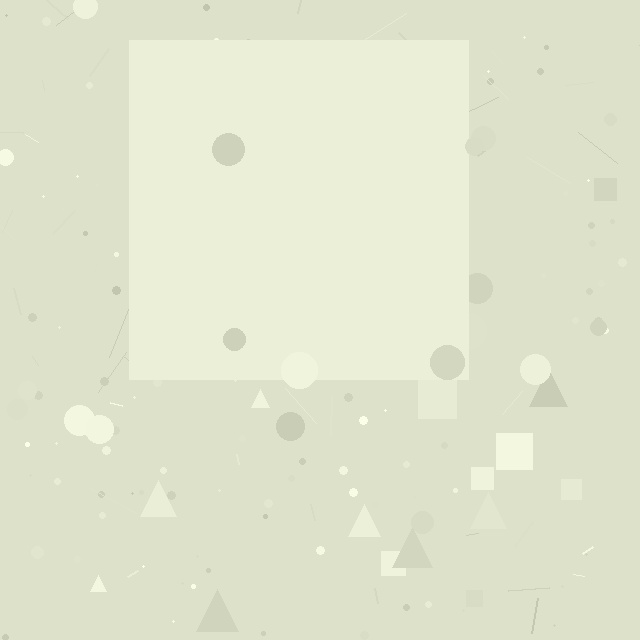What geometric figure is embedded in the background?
A square is embedded in the background.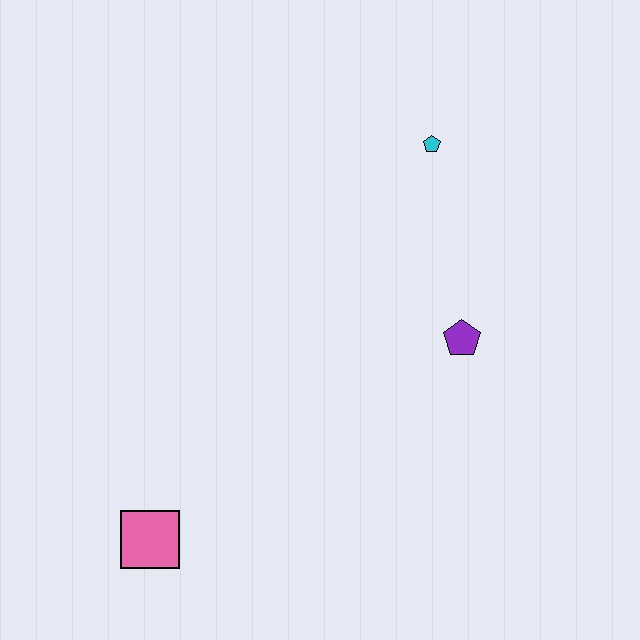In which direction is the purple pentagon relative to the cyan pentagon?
The purple pentagon is below the cyan pentagon.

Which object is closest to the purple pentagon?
The cyan pentagon is closest to the purple pentagon.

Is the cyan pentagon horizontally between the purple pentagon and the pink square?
Yes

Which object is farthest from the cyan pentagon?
The pink square is farthest from the cyan pentagon.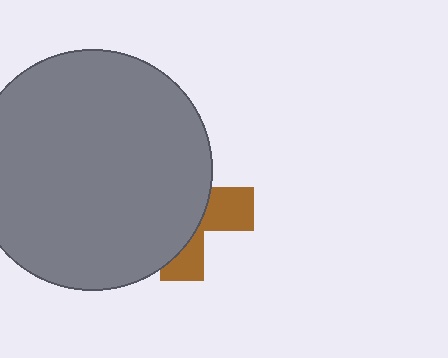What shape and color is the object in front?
The object in front is a gray circle.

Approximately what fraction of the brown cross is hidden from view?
Roughly 67% of the brown cross is hidden behind the gray circle.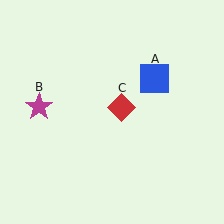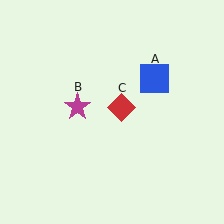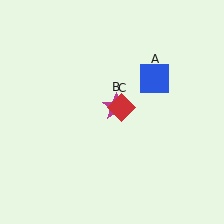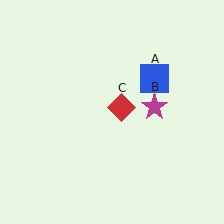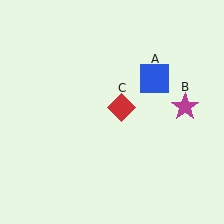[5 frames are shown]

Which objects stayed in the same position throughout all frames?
Blue square (object A) and red diamond (object C) remained stationary.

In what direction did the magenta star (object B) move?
The magenta star (object B) moved right.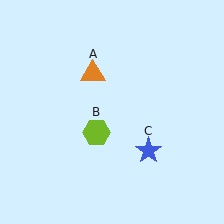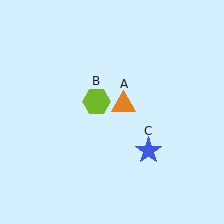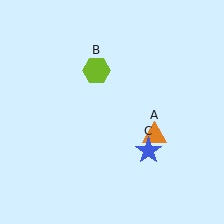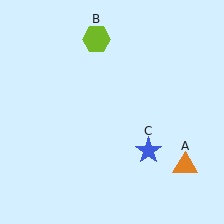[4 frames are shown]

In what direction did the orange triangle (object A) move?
The orange triangle (object A) moved down and to the right.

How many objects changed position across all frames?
2 objects changed position: orange triangle (object A), lime hexagon (object B).